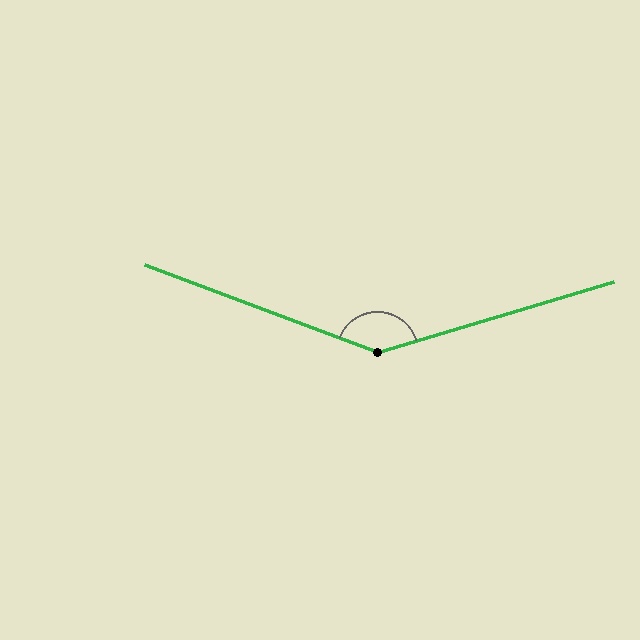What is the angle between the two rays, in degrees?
Approximately 143 degrees.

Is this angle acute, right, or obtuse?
It is obtuse.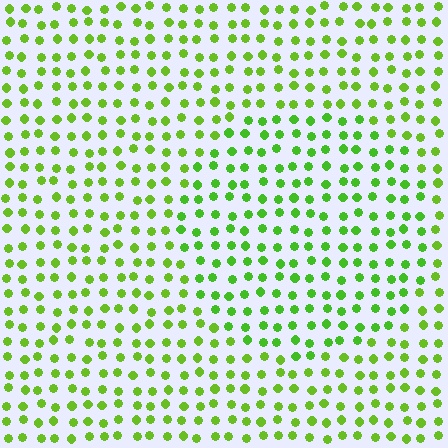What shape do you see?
I see a circle.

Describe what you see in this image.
The image is filled with small lime elements in a uniform arrangement. A circle-shaped region is visible where the elements are tinted to a slightly different hue, forming a subtle color boundary.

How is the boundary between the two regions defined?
The boundary is defined purely by a slight shift in hue (about 16 degrees). Spacing, size, and orientation are identical on both sides.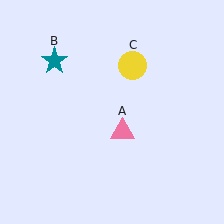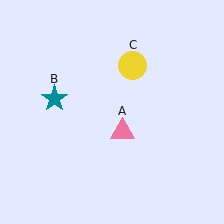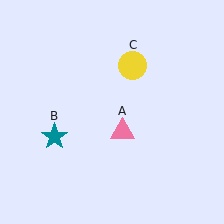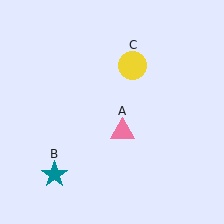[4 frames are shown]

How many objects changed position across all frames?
1 object changed position: teal star (object B).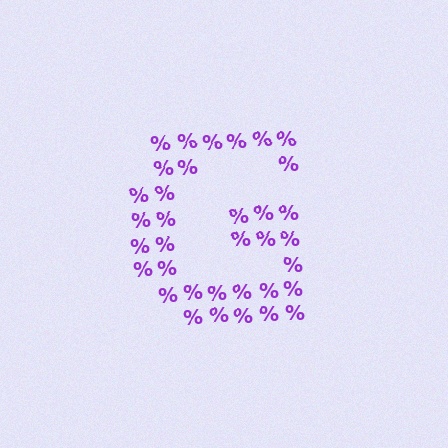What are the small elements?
The small elements are percent signs.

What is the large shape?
The large shape is the letter G.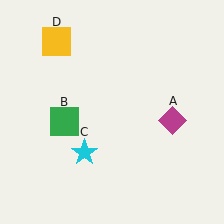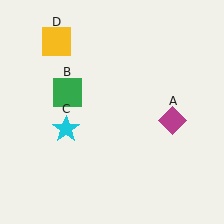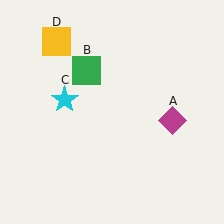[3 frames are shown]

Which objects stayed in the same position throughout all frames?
Magenta diamond (object A) and yellow square (object D) remained stationary.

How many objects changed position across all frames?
2 objects changed position: green square (object B), cyan star (object C).